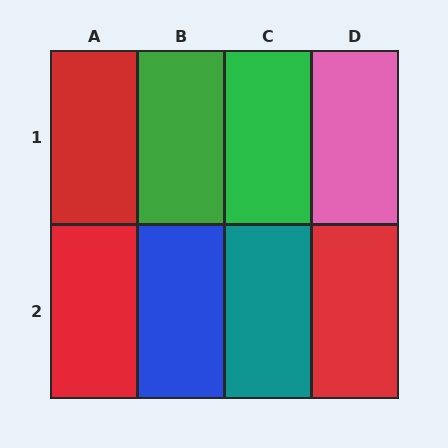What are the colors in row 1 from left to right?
Red, green, green, pink.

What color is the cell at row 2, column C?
Teal.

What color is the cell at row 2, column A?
Red.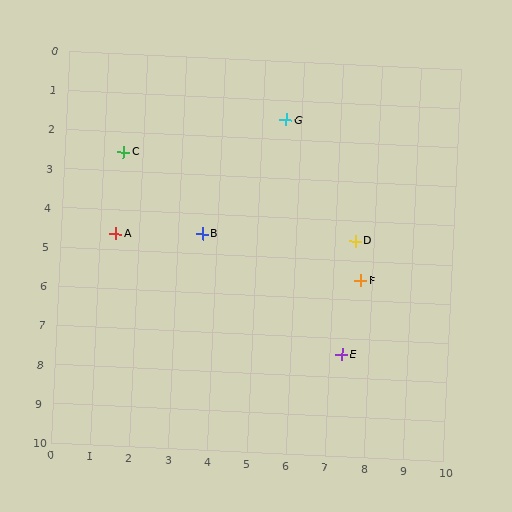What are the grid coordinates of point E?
Point E is at approximately (7.3, 7.4).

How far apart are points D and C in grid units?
Points D and C are about 6.3 grid units apart.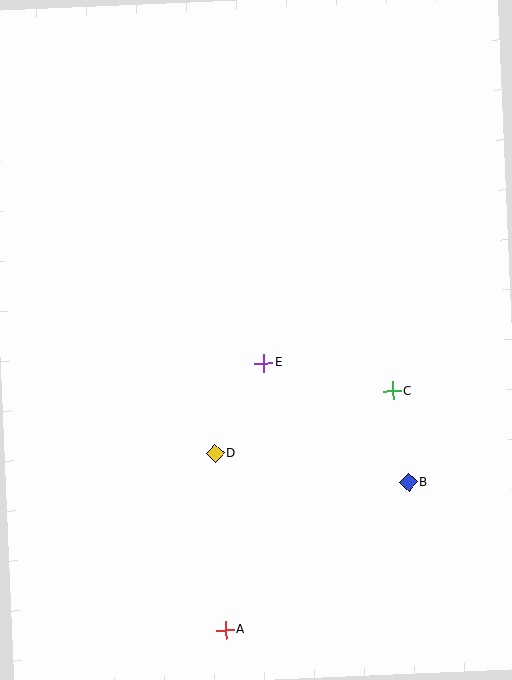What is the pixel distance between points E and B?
The distance between E and B is 188 pixels.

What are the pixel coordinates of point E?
Point E is at (264, 363).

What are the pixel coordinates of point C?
Point C is at (393, 391).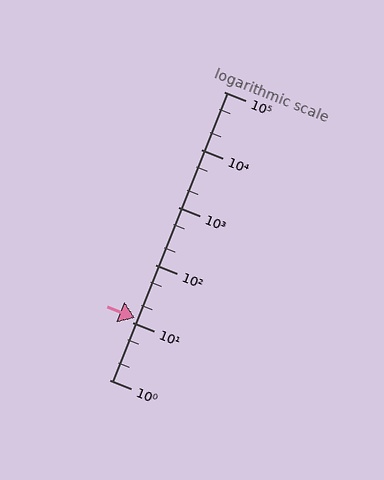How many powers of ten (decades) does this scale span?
The scale spans 5 decades, from 1 to 100000.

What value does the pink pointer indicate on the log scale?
The pointer indicates approximately 12.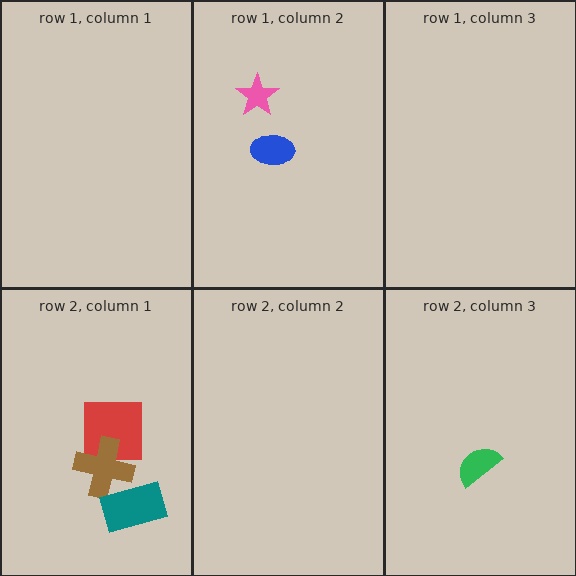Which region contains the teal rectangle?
The row 2, column 1 region.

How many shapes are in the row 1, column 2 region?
2.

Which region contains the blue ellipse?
The row 1, column 2 region.